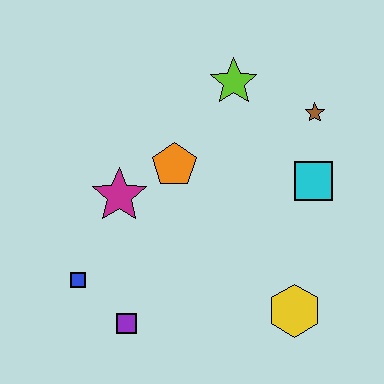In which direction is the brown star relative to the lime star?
The brown star is to the right of the lime star.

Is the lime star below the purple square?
No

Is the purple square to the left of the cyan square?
Yes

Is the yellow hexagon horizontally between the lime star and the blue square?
No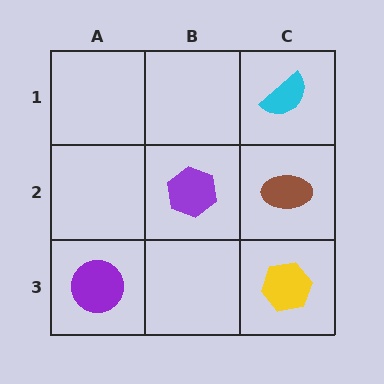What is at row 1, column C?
A cyan semicircle.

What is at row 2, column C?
A brown ellipse.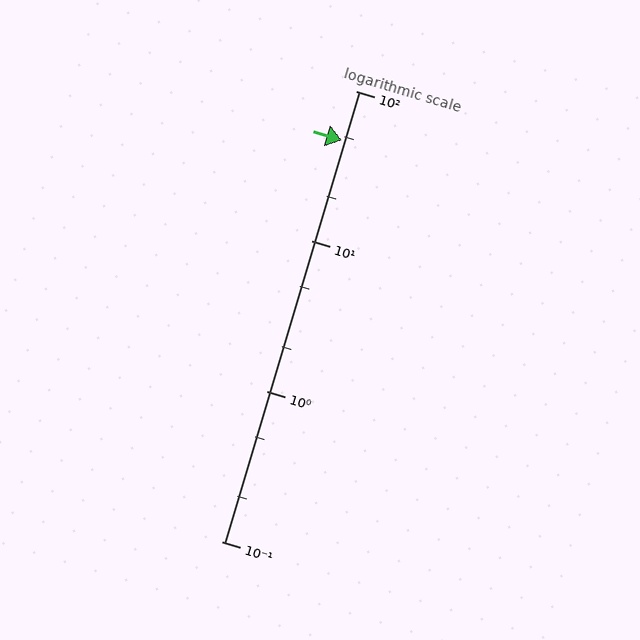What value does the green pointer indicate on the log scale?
The pointer indicates approximately 47.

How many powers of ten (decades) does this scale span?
The scale spans 3 decades, from 0.1 to 100.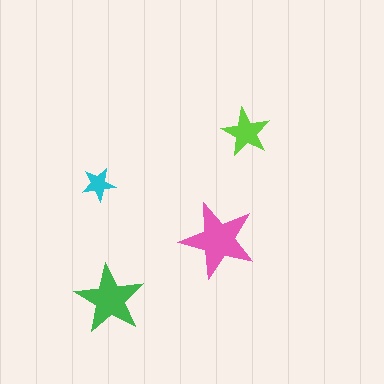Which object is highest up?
The lime star is topmost.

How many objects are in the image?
There are 4 objects in the image.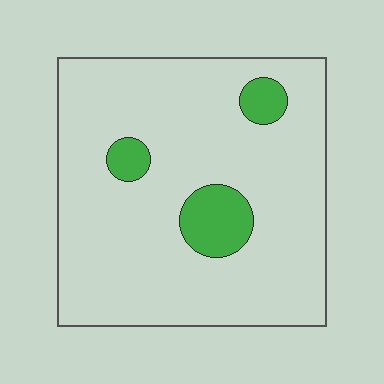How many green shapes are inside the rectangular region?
3.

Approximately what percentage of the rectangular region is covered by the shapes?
Approximately 10%.